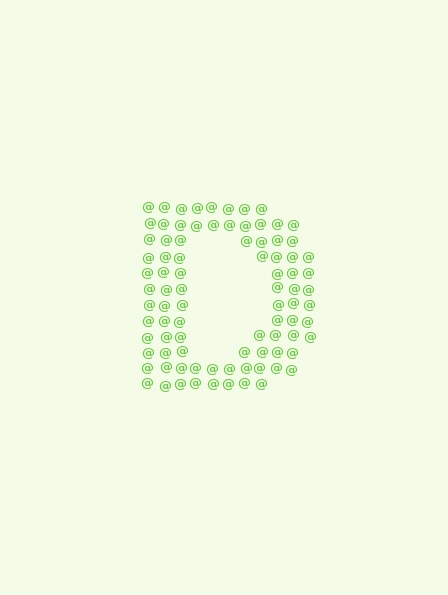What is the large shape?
The large shape is the letter D.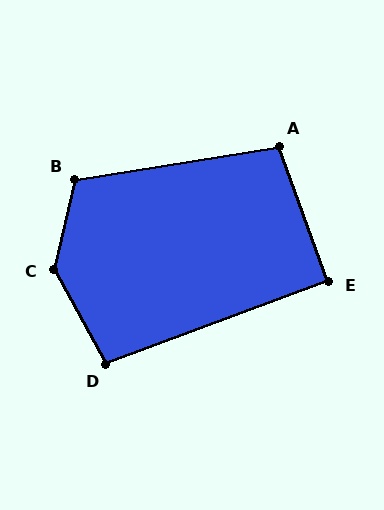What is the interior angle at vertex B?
Approximately 113 degrees (obtuse).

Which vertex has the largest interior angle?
C, at approximately 138 degrees.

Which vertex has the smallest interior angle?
E, at approximately 90 degrees.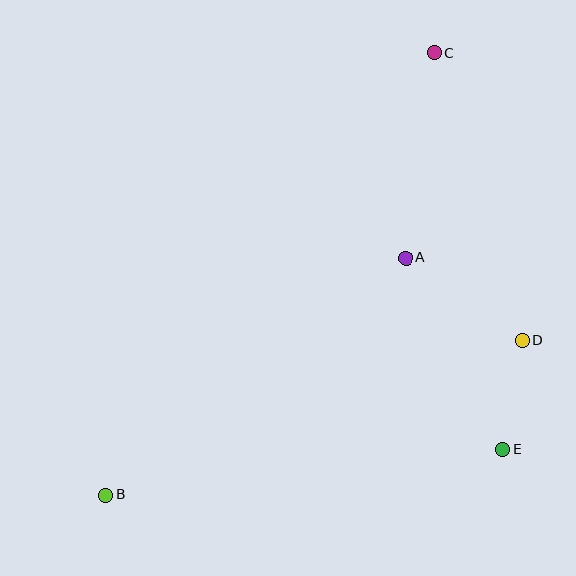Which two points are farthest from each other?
Points B and C are farthest from each other.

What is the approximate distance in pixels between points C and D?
The distance between C and D is approximately 301 pixels.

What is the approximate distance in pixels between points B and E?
The distance between B and E is approximately 400 pixels.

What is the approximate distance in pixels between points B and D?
The distance between B and D is approximately 444 pixels.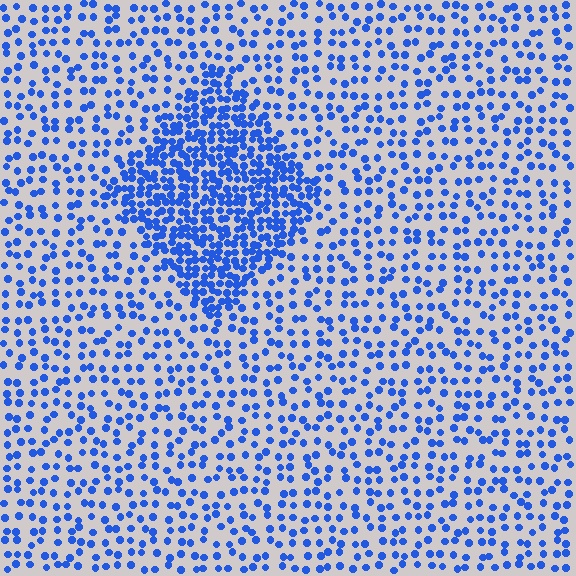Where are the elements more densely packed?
The elements are more densely packed inside the diamond boundary.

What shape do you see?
I see a diamond.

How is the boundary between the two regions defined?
The boundary is defined by a change in element density (approximately 2.4x ratio). All elements are the same color, size, and shape.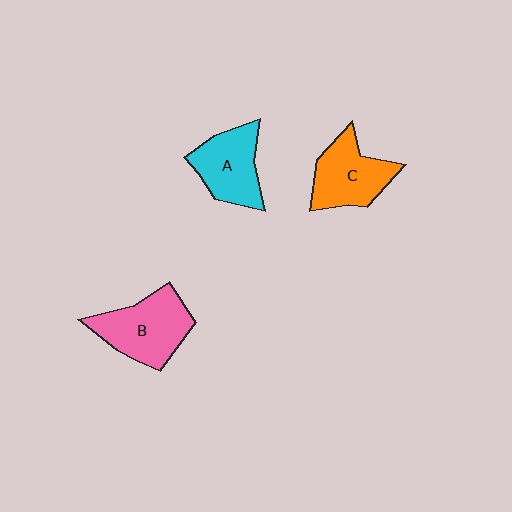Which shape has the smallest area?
Shape A (cyan).